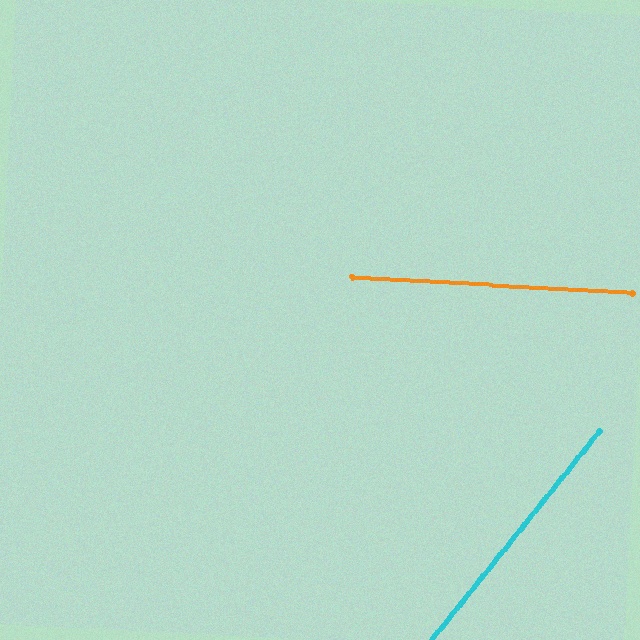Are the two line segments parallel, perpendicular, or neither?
Neither parallel nor perpendicular — they differ by about 55°.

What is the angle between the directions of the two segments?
Approximately 55 degrees.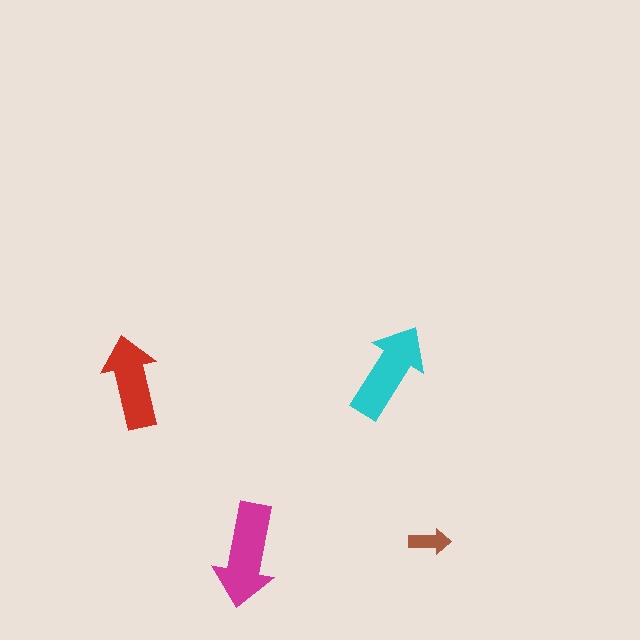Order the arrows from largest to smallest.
the magenta one, the cyan one, the red one, the brown one.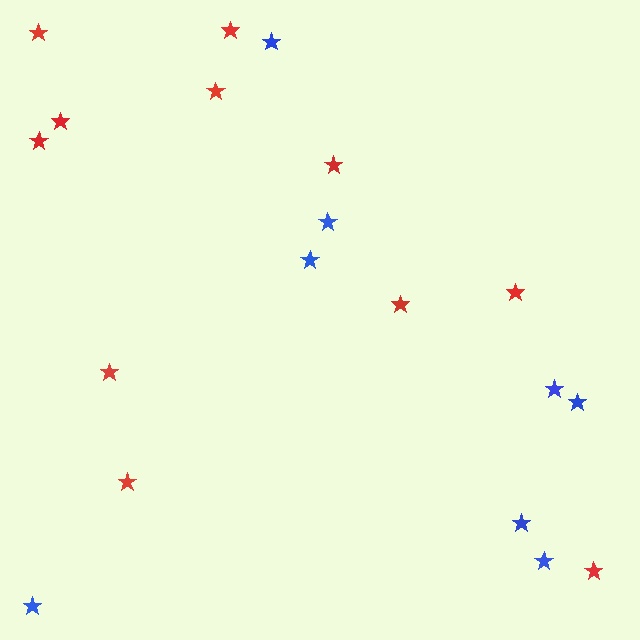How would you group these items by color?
There are 2 groups: one group of blue stars (8) and one group of red stars (11).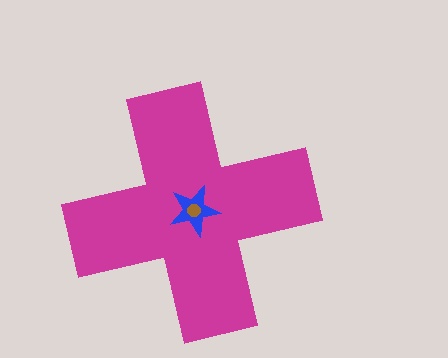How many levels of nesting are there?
3.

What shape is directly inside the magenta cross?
The blue star.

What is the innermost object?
The brown circle.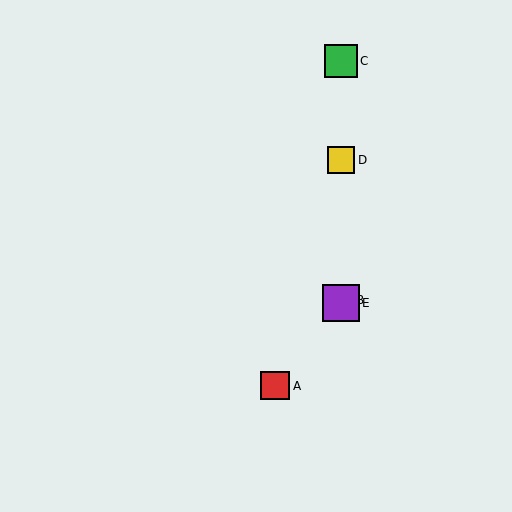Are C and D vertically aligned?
Yes, both are at x≈341.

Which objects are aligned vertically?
Objects B, C, D, E are aligned vertically.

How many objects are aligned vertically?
4 objects (B, C, D, E) are aligned vertically.